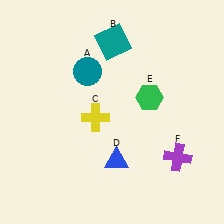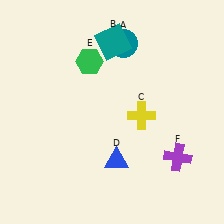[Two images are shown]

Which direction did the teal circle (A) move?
The teal circle (A) moved right.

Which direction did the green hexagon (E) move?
The green hexagon (E) moved left.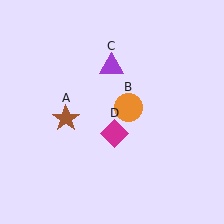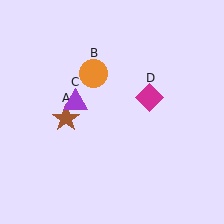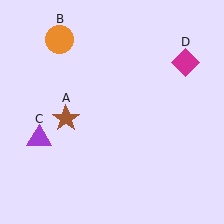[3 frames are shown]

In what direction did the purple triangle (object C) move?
The purple triangle (object C) moved down and to the left.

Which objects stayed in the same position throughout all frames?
Brown star (object A) remained stationary.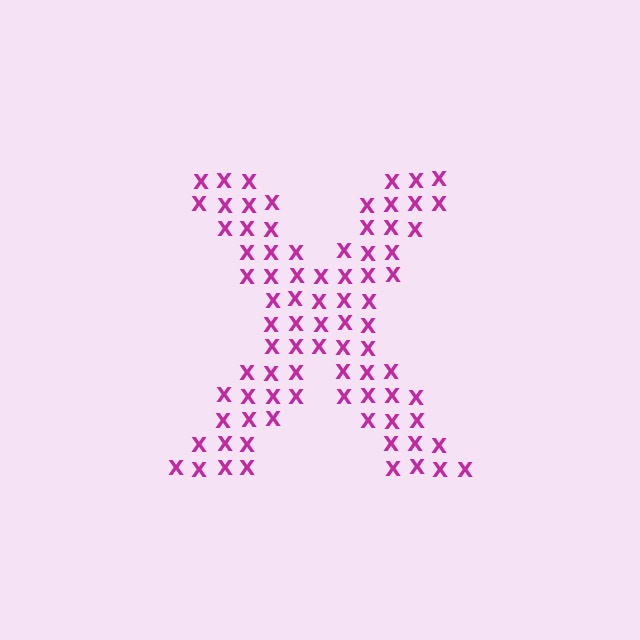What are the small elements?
The small elements are letter X's.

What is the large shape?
The large shape is the letter X.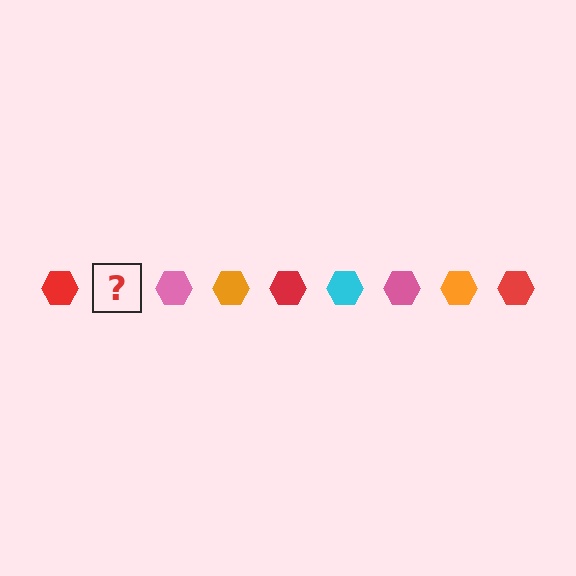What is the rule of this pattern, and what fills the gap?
The rule is that the pattern cycles through red, cyan, pink, orange hexagons. The gap should be filled with a cyan hexagon.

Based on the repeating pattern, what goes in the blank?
The blank should be a cyan hexagon.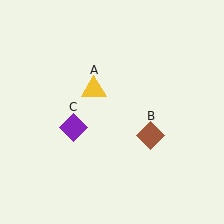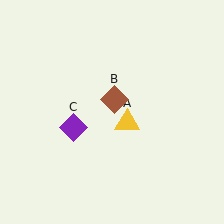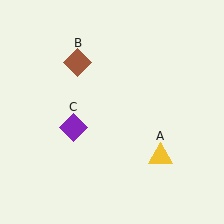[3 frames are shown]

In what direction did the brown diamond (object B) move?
The brown diamond (object B) moved up and to the left.